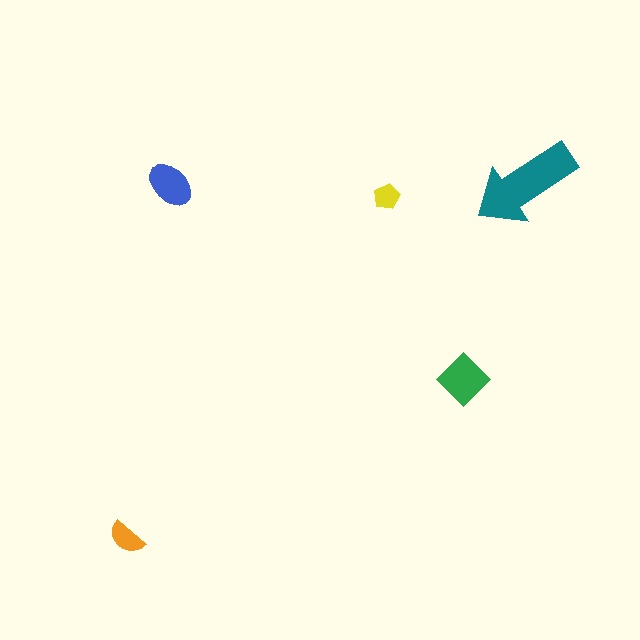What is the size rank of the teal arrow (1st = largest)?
1st.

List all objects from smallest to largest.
The yellow pentagon, the orange semicircle, the blue ellipse, the green diamond, the teal arrow.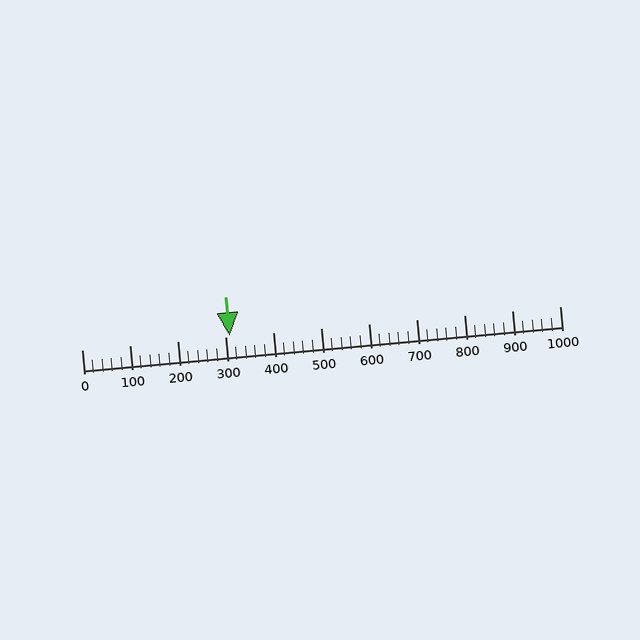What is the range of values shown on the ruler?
The ruler shows values from 0 to 1000.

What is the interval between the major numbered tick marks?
The major tick marks are spaced 100 units apart.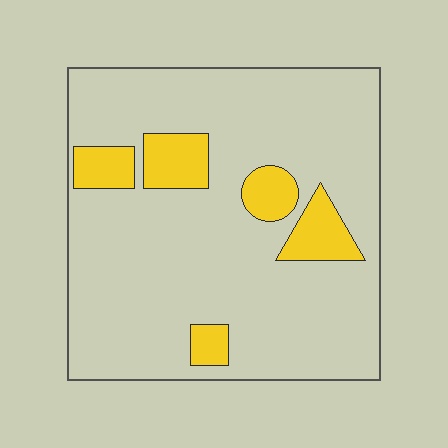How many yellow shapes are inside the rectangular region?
5.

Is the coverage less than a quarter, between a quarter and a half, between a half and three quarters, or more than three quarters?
Less than a quarter.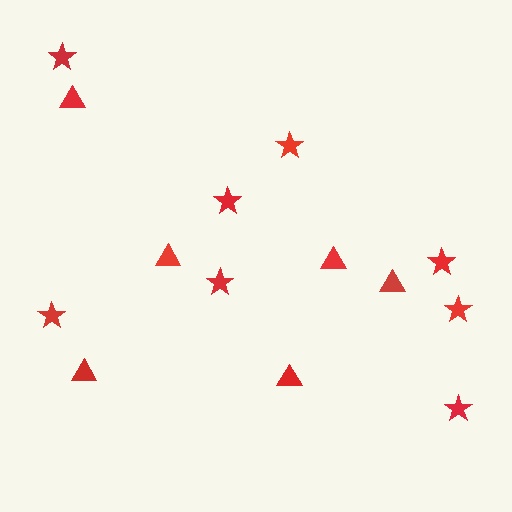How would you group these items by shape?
There are 2 groups: one group of stars (8) and one group of triangles (6).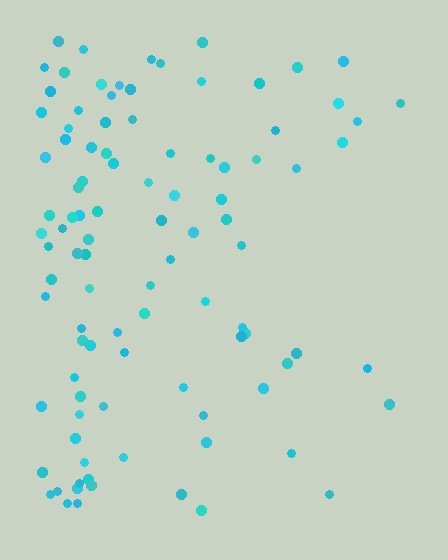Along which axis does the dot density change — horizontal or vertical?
Horizontal.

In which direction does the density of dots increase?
From right to left, with the left side densest.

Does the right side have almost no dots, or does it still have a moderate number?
Still a moderate number, just noticeably fewer than the left.